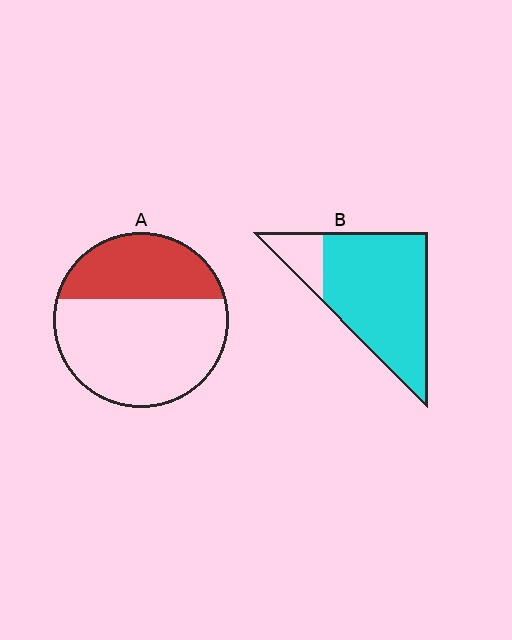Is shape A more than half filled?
No.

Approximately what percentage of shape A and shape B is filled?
A is approximately 35% and B is approximately 85%.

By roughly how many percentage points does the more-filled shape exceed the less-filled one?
By roughly 50 percentage points (B over A).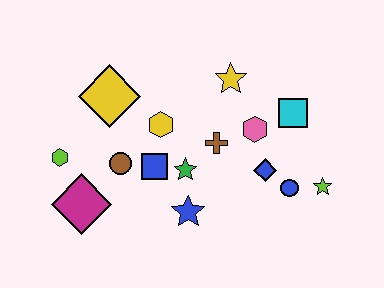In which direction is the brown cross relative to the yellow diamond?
The brown cross is to the right of the yellow diamond.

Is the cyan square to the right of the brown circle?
Yes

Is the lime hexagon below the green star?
No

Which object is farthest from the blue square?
The lime star is farthest from the blue square.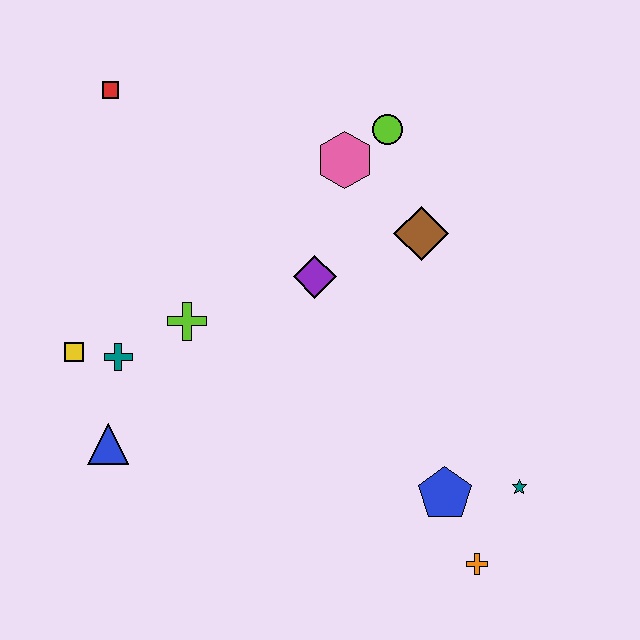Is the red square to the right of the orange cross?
No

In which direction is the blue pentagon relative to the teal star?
The blue pentagon is to the left of the teal star.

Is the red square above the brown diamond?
Yes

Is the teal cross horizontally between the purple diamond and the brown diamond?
No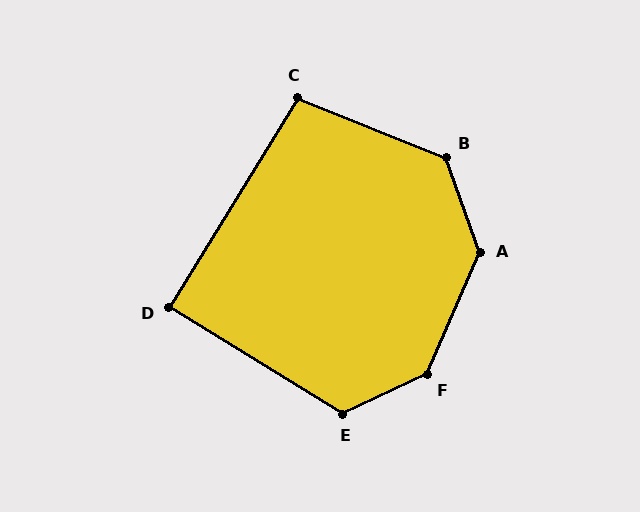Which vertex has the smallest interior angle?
D, at approximately 90 degrees.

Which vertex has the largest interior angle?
F, at approximately 139 degrees.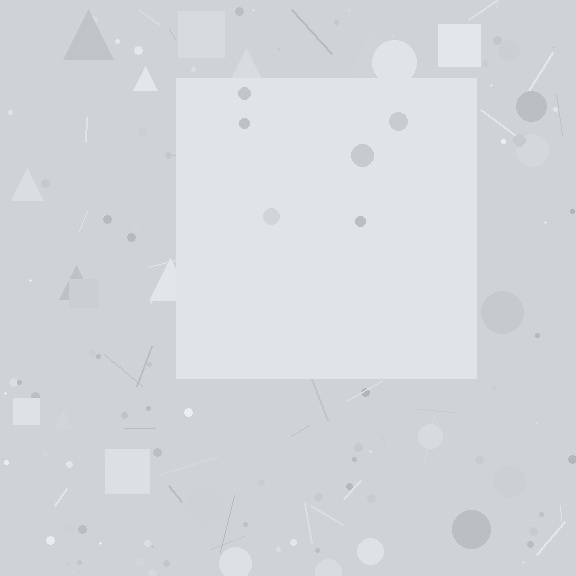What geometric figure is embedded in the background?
A square is embedded in the background.